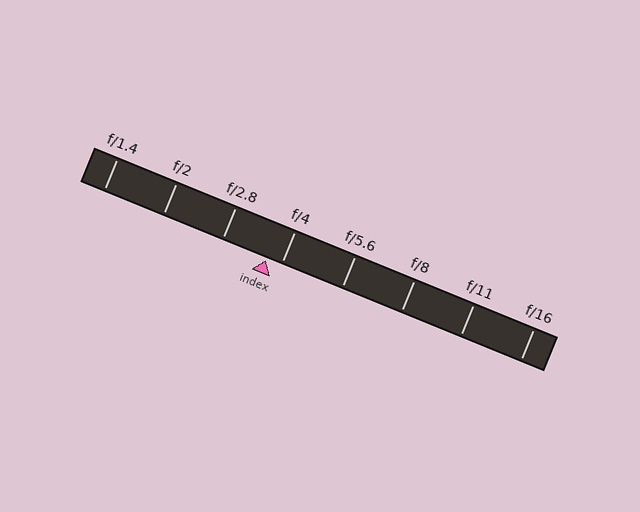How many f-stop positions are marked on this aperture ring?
There are 8 f-stop positions marked.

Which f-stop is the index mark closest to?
The index mark is closest to f/4.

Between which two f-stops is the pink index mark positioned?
The index mark is between f/2.8 and f/4.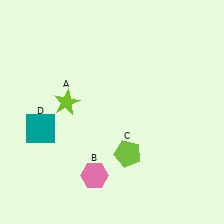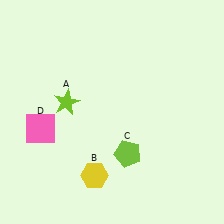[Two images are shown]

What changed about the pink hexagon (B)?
In Image 1, B is pink. In Image 2, it changed to yellow.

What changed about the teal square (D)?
In Image 1, D is teal. In Image 2, it changed to pink.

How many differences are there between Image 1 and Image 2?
There are 2 differences between the two images.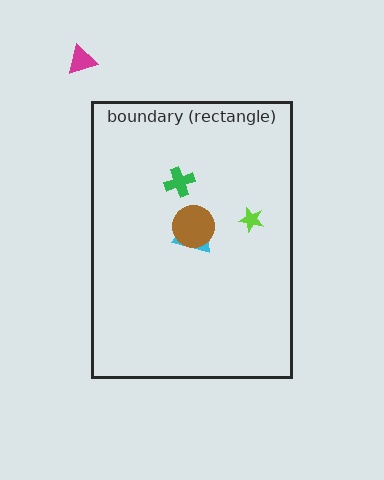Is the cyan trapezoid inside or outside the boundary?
Inside.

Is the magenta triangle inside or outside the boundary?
Outside.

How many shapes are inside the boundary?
4 inside, 1 outside.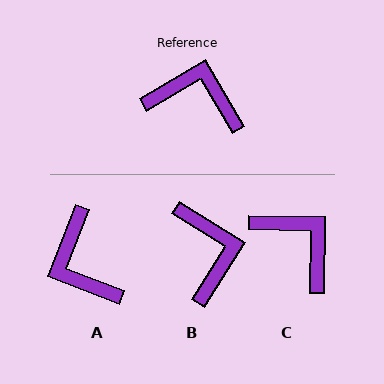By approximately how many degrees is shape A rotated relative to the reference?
Approximately 128 degrees counter-clockwise.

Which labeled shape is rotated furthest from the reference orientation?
A, about 128 degrees away.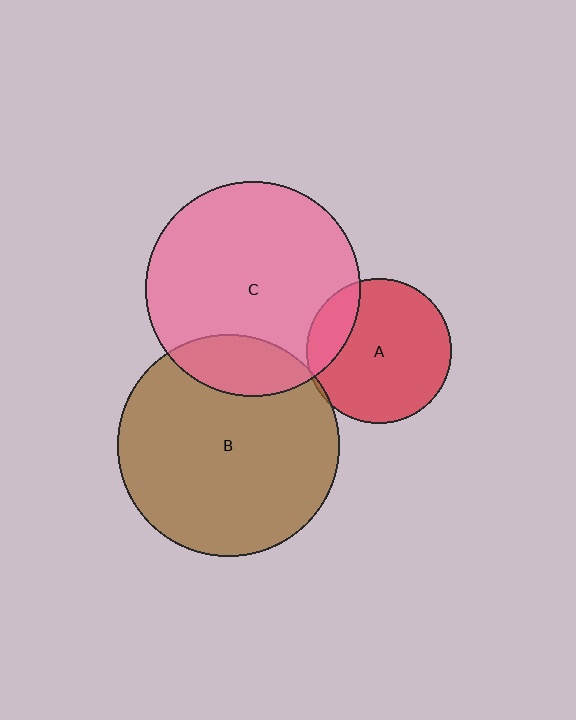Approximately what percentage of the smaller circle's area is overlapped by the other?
Approximately 15%.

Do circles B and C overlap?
Yes.